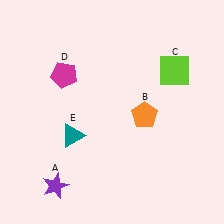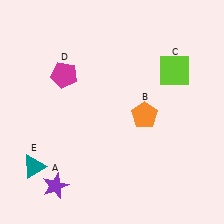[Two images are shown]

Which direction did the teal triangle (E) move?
The teal triangle (E) moved left.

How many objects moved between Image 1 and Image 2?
1 object moved between the two images.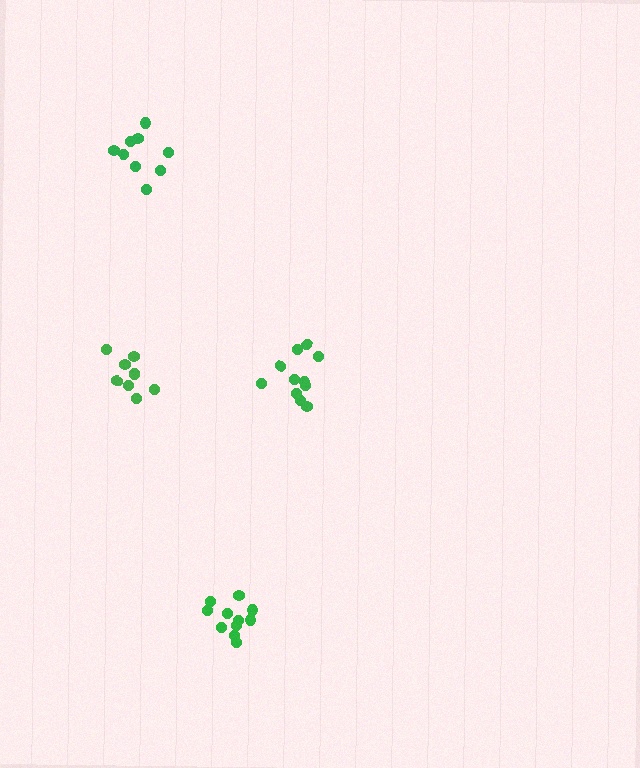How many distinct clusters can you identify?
There are 4 distinct clusters.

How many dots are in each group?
Group 1: 11 dots, Group 2: 11 dots, Group 3: 9 dots, Group 4: 9 dots (40 total).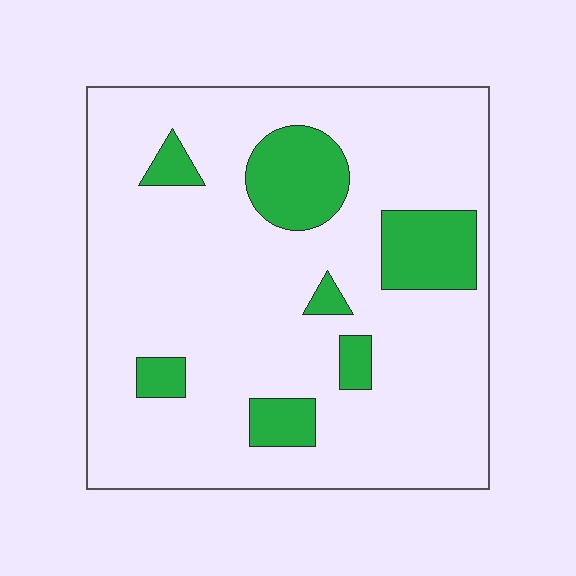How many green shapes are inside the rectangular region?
7.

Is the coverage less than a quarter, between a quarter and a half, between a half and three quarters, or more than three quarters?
Less than a quarter.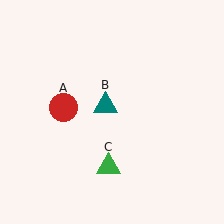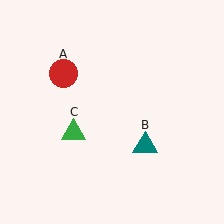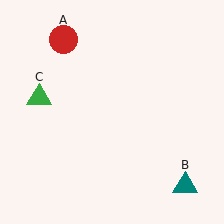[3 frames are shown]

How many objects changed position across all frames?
3 objects changed position: red circle (object A), teal triangle (object B), green triangle (object C).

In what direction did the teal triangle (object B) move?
The teal triangle (object B) moved down and to the right.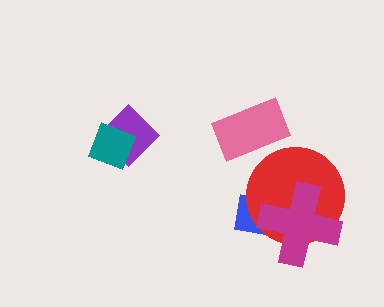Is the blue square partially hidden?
Yes, it is partially covered by another shape.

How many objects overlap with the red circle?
2 objects overlap with the red circle.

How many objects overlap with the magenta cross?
2 objects overlap with the magenta cross.